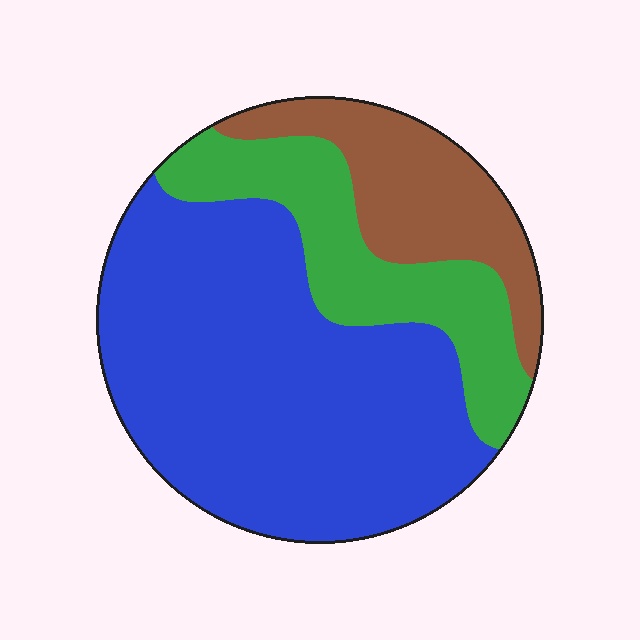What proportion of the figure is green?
Green takes up about one fifth (1/5) of the figure.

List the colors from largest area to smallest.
From largest to smallest: blue, green, brown.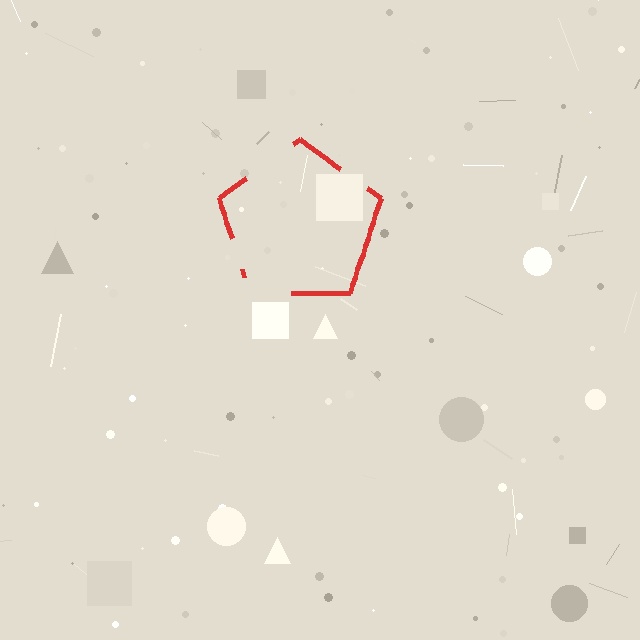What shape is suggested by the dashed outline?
The dashed outline suggests a pentagon.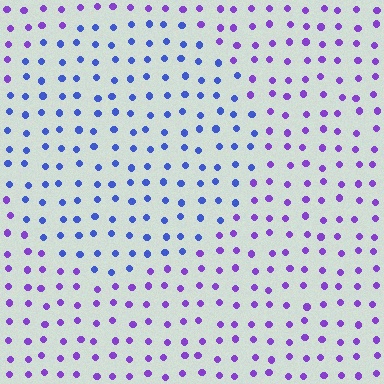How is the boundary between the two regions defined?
The boundary is defined purely by a slight shift in hue (about 41 degrees). Spacing, size, and orientation are identical on both sides.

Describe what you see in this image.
The image is filled with small purple elements in a uniform arrangement. A circle-shaped region is visible where the elements are tinted to a slightly different hue, forming a subtle color boundary.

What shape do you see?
I see a circle.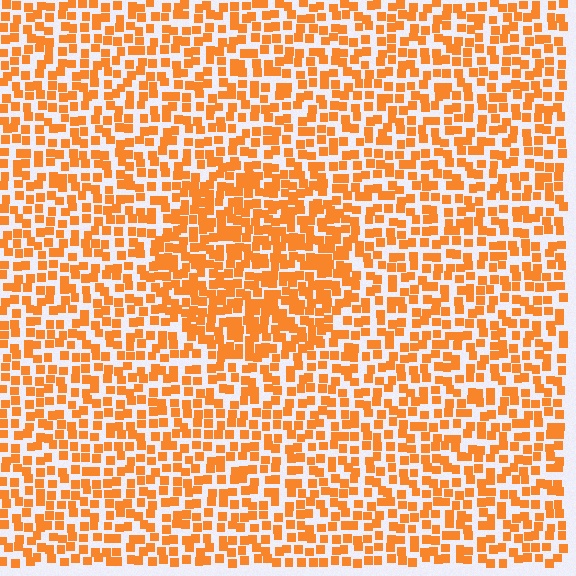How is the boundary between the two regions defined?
The boundary is defined by a change in element density (approximately 1.6x ratio). All elements are the same color, size, and shape.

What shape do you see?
I see a circle.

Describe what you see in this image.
The image contains small orange elements arranged at two different densities. A circle-shaped region is visible where the elements are more densely packed than the surrounding area.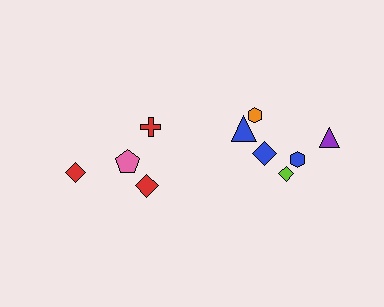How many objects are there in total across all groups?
There are 10 objects.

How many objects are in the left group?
There are 4 objects.